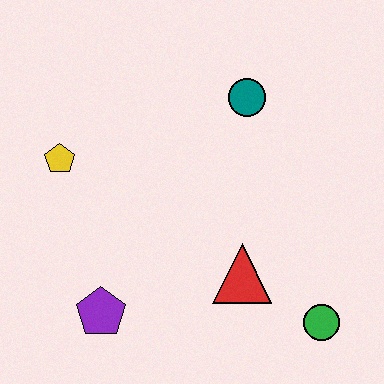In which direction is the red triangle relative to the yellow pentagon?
The red triangle is to the right of the yellow pentagon.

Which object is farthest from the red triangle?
The yellow pentagon is farthest from the red triangle.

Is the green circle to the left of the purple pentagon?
No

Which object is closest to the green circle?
The red triangle is closest to the green circle.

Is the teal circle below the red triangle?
No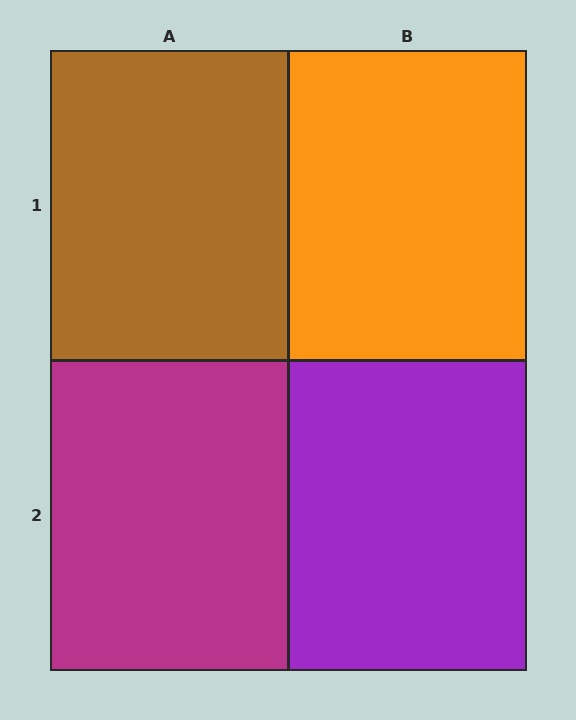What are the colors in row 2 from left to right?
Magenta, purple.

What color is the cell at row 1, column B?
Orange.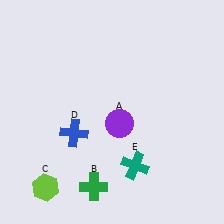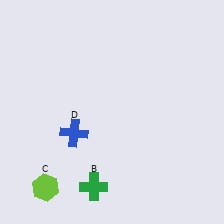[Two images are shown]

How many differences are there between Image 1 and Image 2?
There are 2 differences between the two images.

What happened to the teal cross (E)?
The teal cross (E) was removed in Image 2. It was in the bottom-right area of Image 1.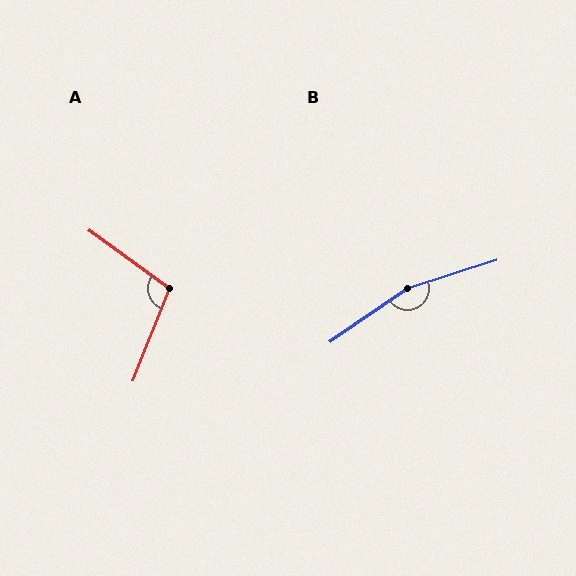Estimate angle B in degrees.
Approximately 163 degrees.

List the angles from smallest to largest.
A (104°), B (163°).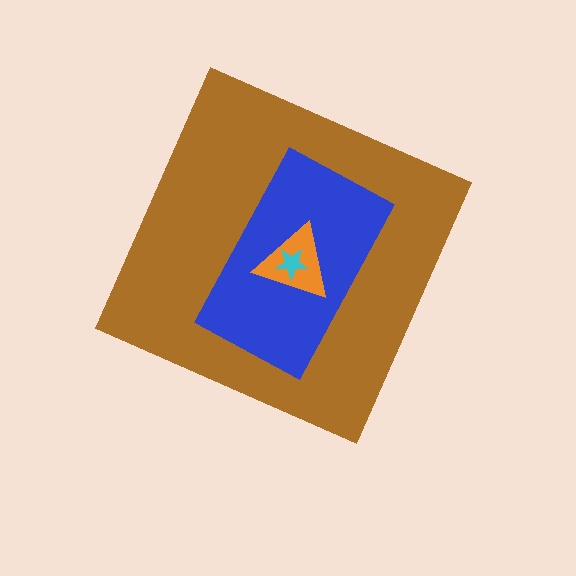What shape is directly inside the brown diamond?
The blue rectangle.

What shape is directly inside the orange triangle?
The cyan star.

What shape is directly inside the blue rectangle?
The orange triangle.